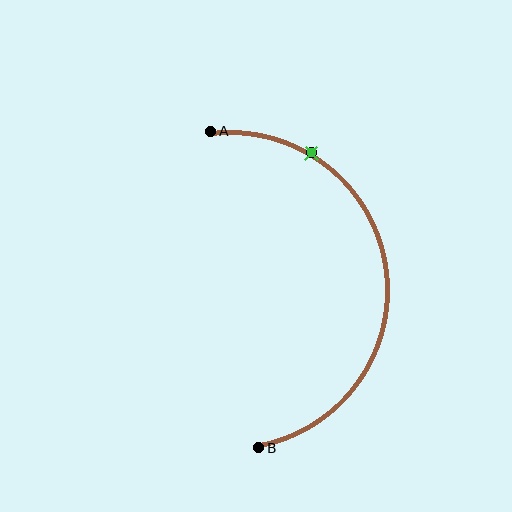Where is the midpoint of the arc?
The arc midpoint is the point on the curve farthest from the straight line joining A and B. It sits to the right of that line.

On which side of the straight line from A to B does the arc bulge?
The arc bulges to the right of the straight line connecting A and B.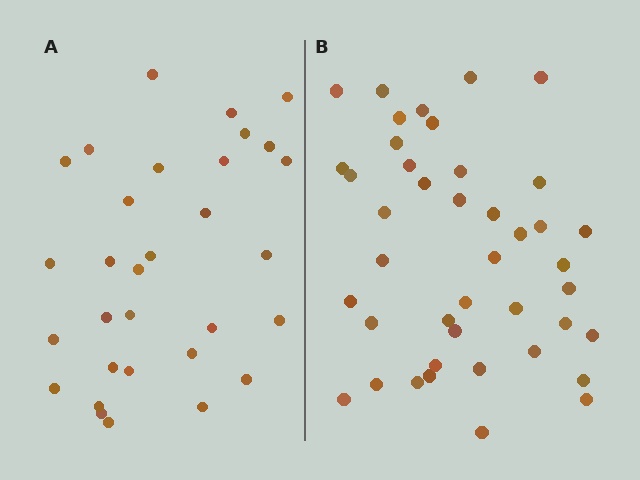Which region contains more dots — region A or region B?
Region B (the right region) has more dots.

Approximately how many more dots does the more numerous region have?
Region B has roughly 12 or so more dots than region A.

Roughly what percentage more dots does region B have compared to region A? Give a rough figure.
About 35% more.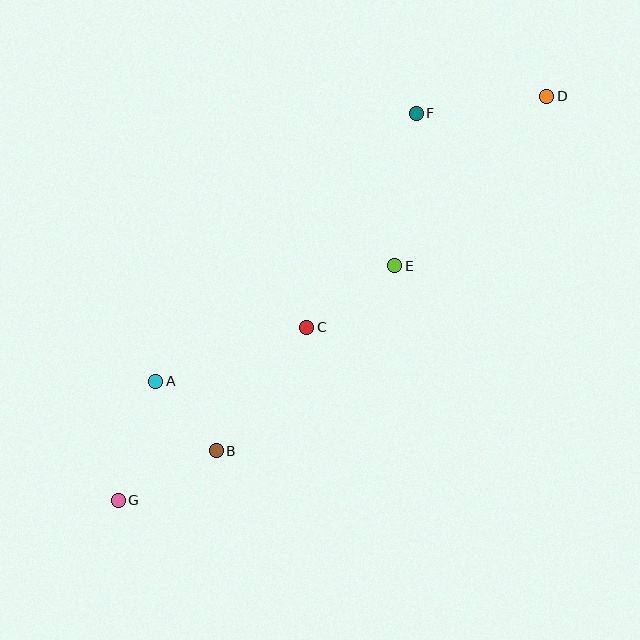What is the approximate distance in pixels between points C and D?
The distance between C and D is approximately 333 pixels.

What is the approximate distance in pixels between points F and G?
The distance between F and G is approximately 488 pixels.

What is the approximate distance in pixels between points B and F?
The distance between B and F is approximately 392 pixels.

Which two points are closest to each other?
Points A and B are closest to each other.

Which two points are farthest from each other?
Points D and G are farthest from each other.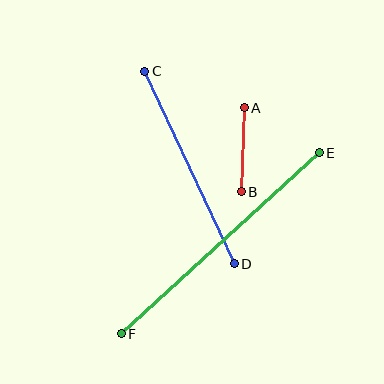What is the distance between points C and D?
The distance is approximately 212 pixels.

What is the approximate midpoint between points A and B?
The midpoint is at approximately (243, 150) pixels.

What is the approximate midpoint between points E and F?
The midpoint is at approximately (220, 243) pixels.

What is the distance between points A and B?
The distance is approximately 84 pixels.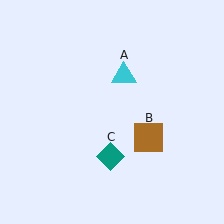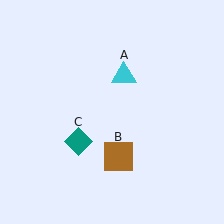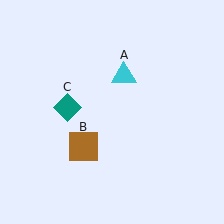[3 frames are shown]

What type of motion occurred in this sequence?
The brown square (object B), teal diamond (object C) rotated clockwise around the center of the scene.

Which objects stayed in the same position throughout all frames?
Cyan triangle (object A) remained stationary.